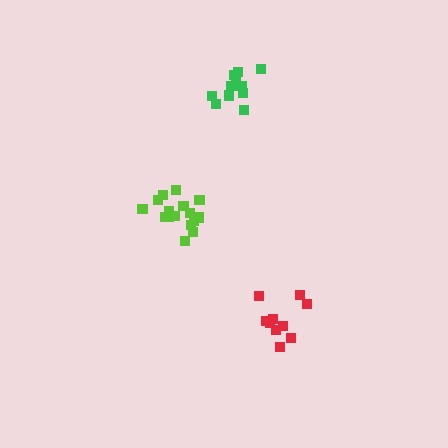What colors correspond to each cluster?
The clusters are colored: red, lime, green.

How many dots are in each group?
Group 1: 10 dots, Group 2: 16 dots, Group 3: 11 dots (37 total).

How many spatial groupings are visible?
There are 3 spatial groupings.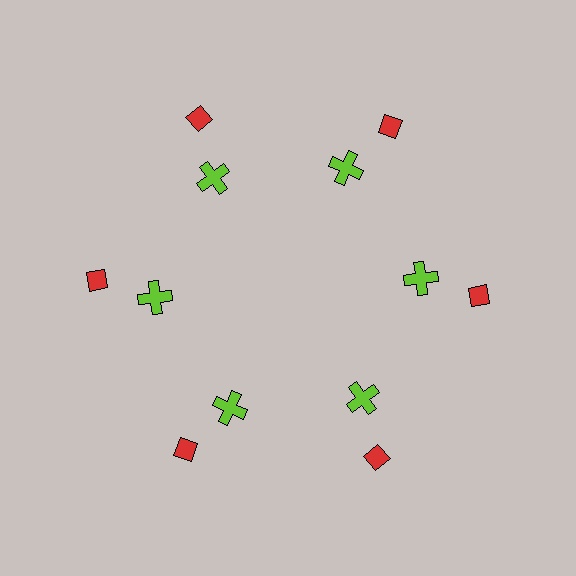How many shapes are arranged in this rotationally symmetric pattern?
There are 12 shapes, arranged in 6 groups of 2.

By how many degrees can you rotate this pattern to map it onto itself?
The pattern maps onto itself every 60 degrees of rotation.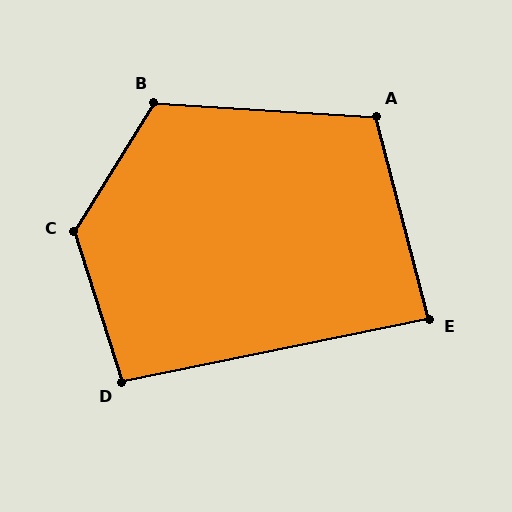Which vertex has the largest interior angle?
C, at approximately 130 degrees.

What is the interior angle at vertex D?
Approximately 96 degrees (obtuse).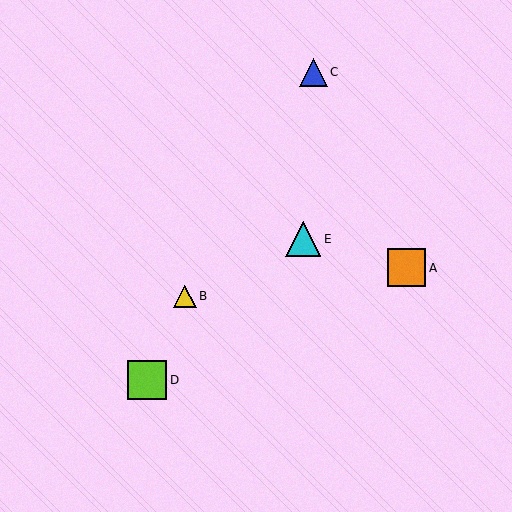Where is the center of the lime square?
The center of the lime square is at (147, 380).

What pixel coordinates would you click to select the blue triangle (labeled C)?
Click at (313, 72) to select the blue triangle C.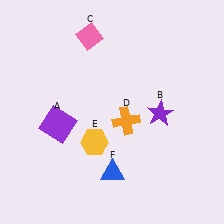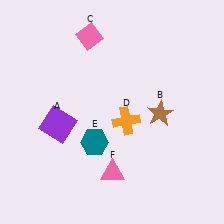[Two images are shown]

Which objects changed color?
B changed from purple to brown. E changed from yellow to teal. F changed from blue to pink.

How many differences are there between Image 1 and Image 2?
There are 3 differences between the two images.